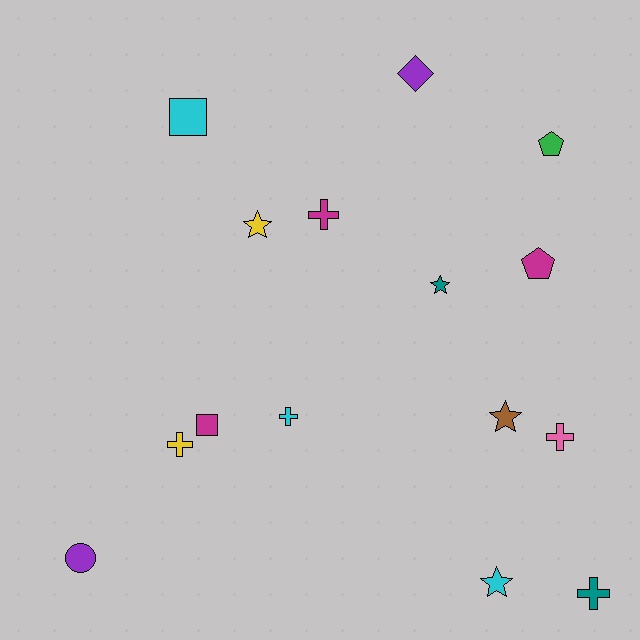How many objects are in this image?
There are 15 objects.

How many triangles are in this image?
There are no triangles.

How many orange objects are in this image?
There are no orange objects.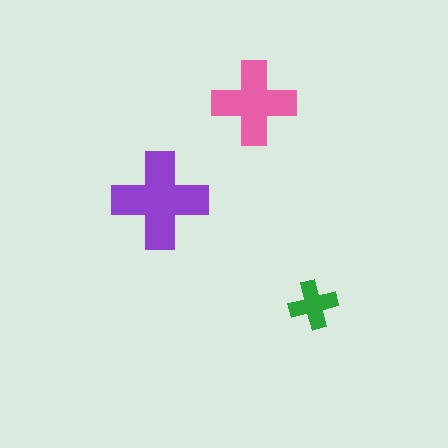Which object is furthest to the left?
The purple cross is leftmost.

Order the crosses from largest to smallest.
the purple one, the pink one, the green one.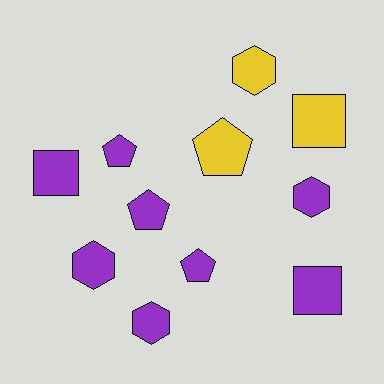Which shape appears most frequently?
Hexagon, with 4 objects.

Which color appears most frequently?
Purple, with 8 objects.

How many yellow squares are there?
There is 1 yellow square.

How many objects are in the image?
There are 11 objects.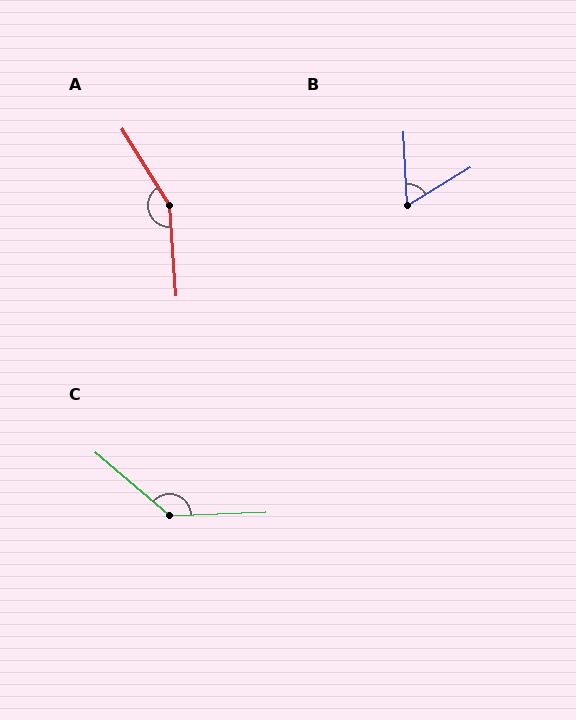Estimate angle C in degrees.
Approximately 137 degrees.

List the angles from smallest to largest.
B (62°), C (137°), A (152°).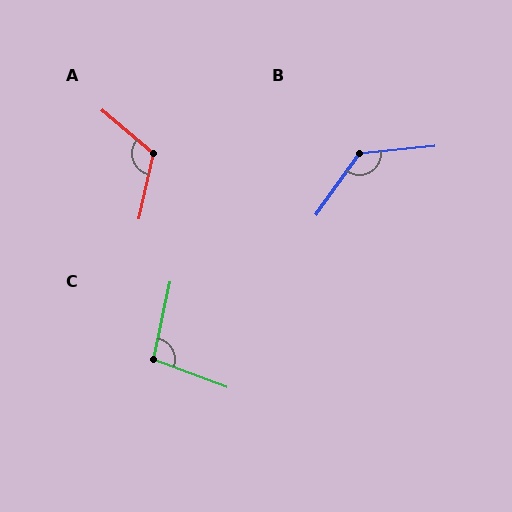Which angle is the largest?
B, at approximately 131 degrees.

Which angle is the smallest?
C, at approximately 98 degrees.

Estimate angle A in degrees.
Approximately 118 degrees.